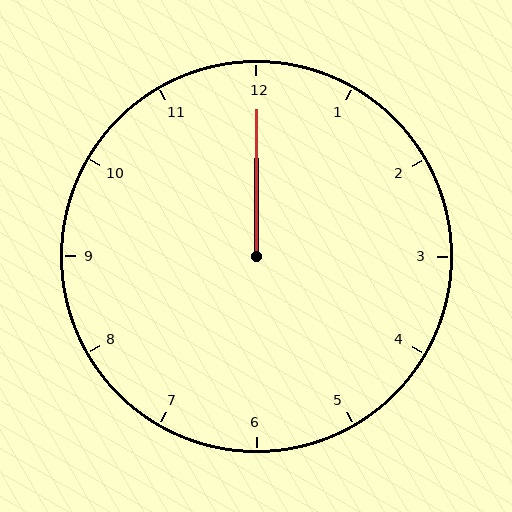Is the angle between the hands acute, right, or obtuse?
It is acute.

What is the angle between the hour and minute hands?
Approximately 0 degrees.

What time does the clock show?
12:00.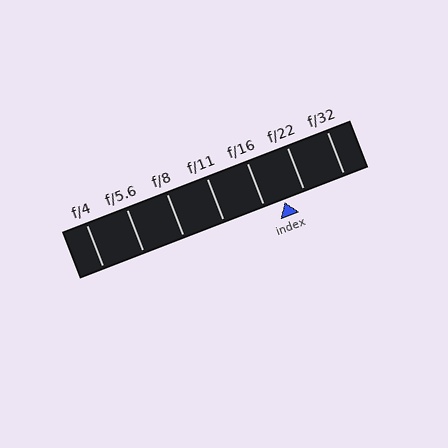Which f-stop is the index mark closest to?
The index mark is closest to f/16.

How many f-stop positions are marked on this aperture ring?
There are 7 f-stop positions marked.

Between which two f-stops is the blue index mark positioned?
The index mark is between f/16 and f/22.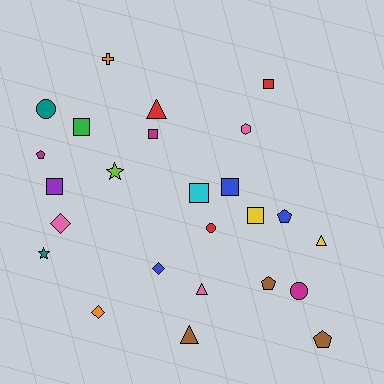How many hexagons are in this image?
There is 1 hexagon.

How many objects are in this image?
There are 25 objects.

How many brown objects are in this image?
There are 3 brown objects.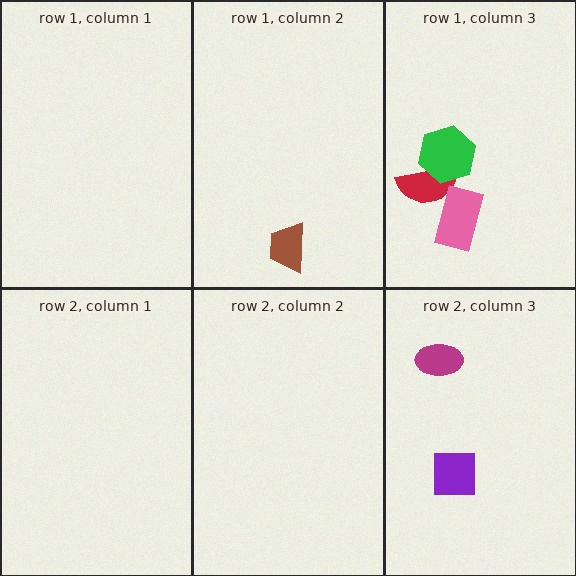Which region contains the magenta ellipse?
The row 2, column 3 region.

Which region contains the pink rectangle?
The row 1, column 3 region.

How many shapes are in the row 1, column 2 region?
1.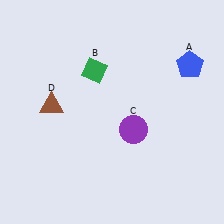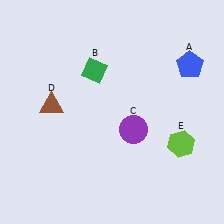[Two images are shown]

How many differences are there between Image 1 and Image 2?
There is 1 difference between the two images.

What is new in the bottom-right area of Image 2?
A lime hexagon (E) was added in the bottom-right area of Image 2.